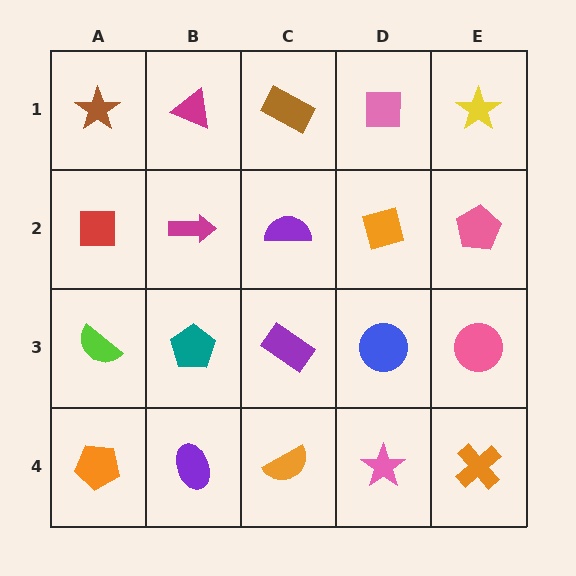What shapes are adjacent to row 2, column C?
A brown rectangle (row 1, column C), a purple rectangle (row 3, column C), a magenta arrow (row 2, column B), an orange square (row 2, column D).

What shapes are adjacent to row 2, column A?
A brown star (row 1, column A), a lime semicircle (row 3, column A), a magenta arrow (row 2, column B).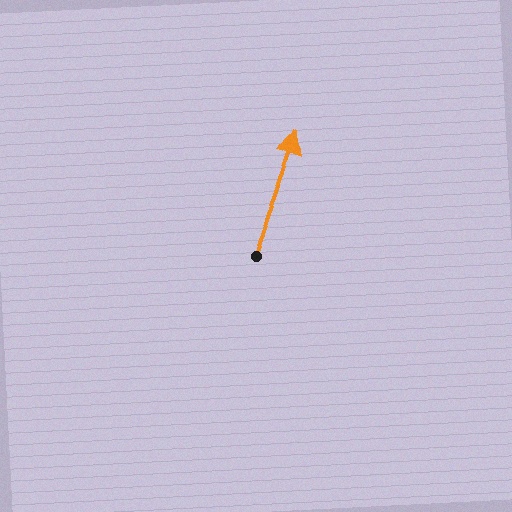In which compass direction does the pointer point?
North.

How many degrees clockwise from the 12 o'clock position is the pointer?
Approximately 20 degrees.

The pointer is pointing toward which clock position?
Roughly 1 o'clock.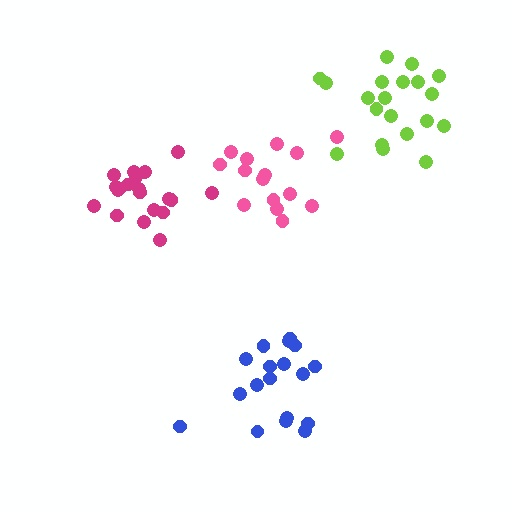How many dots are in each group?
Group 1: 20 dots, Group 2: 20 dots, Group 3: 15 dots, Group 4: 18 dots (73 total).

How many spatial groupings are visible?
There are 4 spatial groupings.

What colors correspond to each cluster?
The clusters are colored: lime, magenta, pink, blue.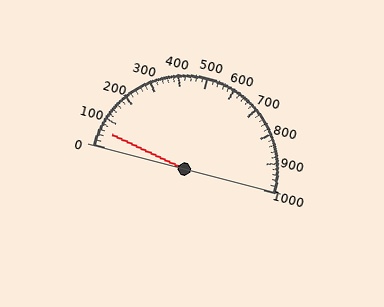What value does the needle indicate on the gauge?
The needle indicates approximately 60.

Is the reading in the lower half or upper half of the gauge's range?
The reading is in the lower half of the range (0 to 1000).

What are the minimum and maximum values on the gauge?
The gauge ranges from 0 to 1000.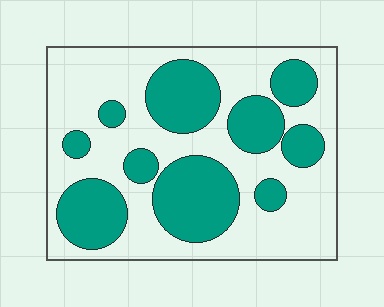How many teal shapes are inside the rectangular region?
10.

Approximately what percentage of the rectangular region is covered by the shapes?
Approximately 40%.